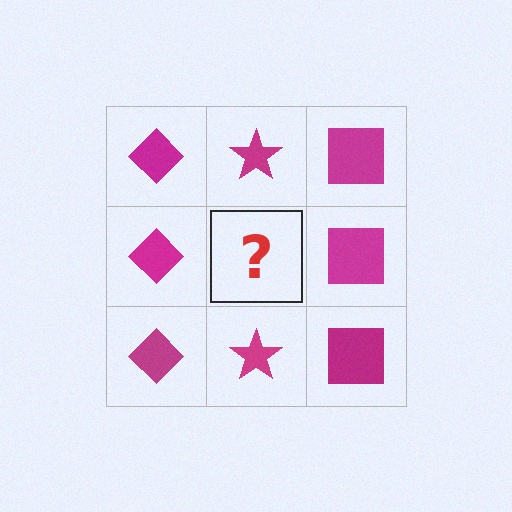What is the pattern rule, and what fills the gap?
The rule is that each column has a consistent shape. The gap should be filled with a magenta star.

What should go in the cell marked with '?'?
The missing cell should contain a magenta star.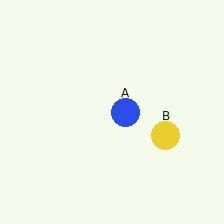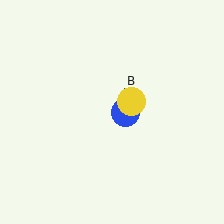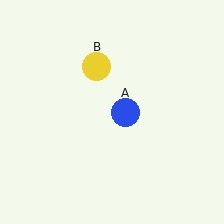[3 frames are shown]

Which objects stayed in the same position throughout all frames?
Blue circle (object A) remained stationary.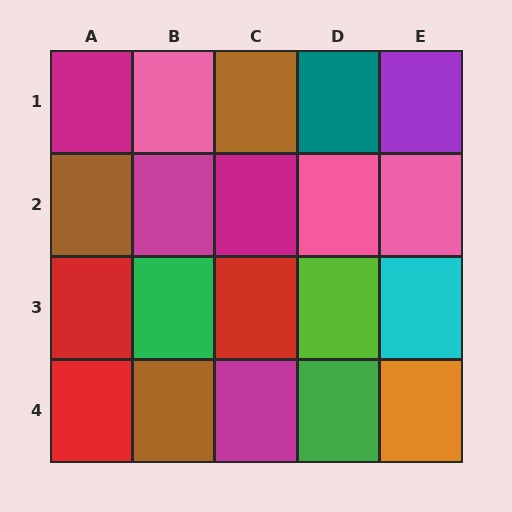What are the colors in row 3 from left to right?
Red, green, red, lime, cyan.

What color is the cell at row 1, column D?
Teal.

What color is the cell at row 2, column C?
Magenta.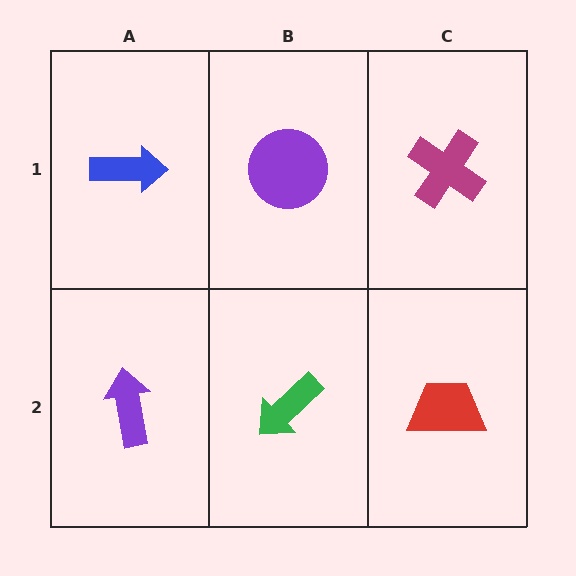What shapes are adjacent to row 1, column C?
A red trapezoid (row 2, column C), a purple circle (row 1, column B).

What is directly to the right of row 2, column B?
A red trapezoid.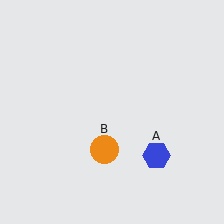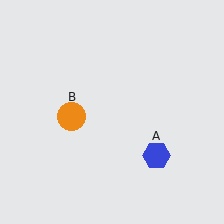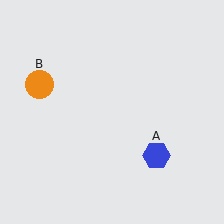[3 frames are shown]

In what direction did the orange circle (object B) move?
The orange circle (object B) moved up and to the left.